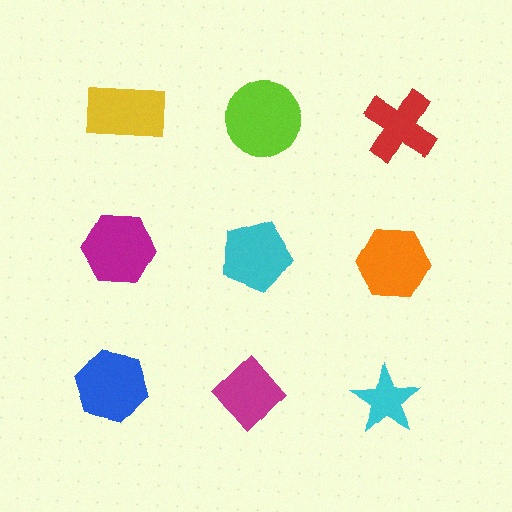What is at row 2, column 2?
A cyan pentagon.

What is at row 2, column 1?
A magenta hexagon.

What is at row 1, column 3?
A red cross.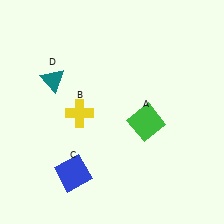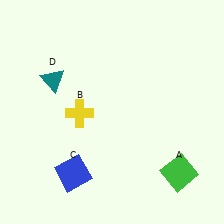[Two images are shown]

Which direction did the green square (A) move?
The green square (A) moved down.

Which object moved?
The green square (A) moved down.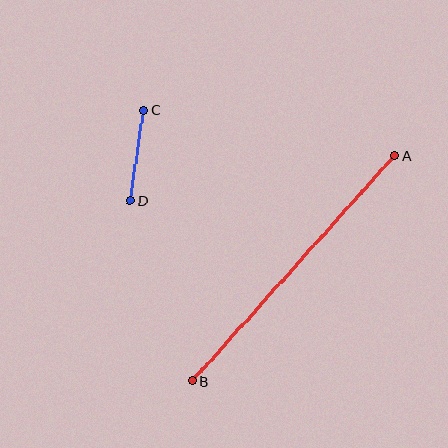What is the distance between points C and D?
The distance is approximately 91 pixels.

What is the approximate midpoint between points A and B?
The midpoint is at approximately (294, 268) pixels.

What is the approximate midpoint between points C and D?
The midpoint is at approximately (137, 155) pixels.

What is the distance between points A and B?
The distance is approximately 303 pixels.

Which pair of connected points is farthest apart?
Points A and B are farthest apart.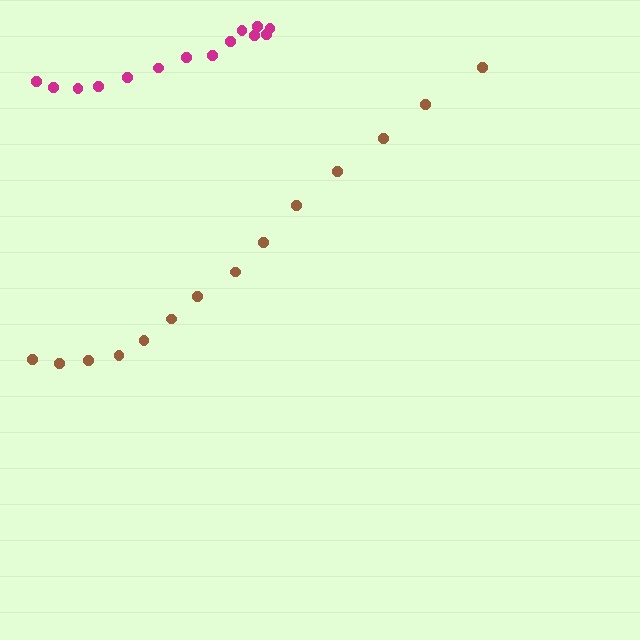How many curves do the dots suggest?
There are 2 distinct paths.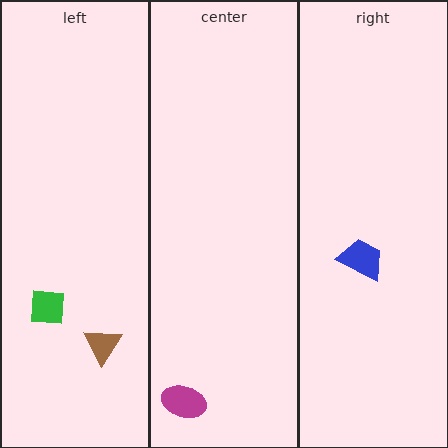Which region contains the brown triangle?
The left region.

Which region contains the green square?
The left region.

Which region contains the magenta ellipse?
The center region.